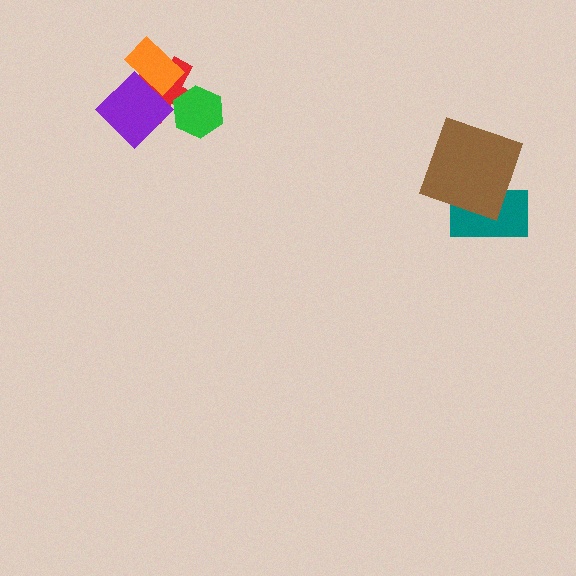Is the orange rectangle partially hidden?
Yes, it is partially covered by another shape.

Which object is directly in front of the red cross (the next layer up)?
The orange rectangle is directly in front of the red cross.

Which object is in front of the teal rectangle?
The brown square is in front of the teal rectangle.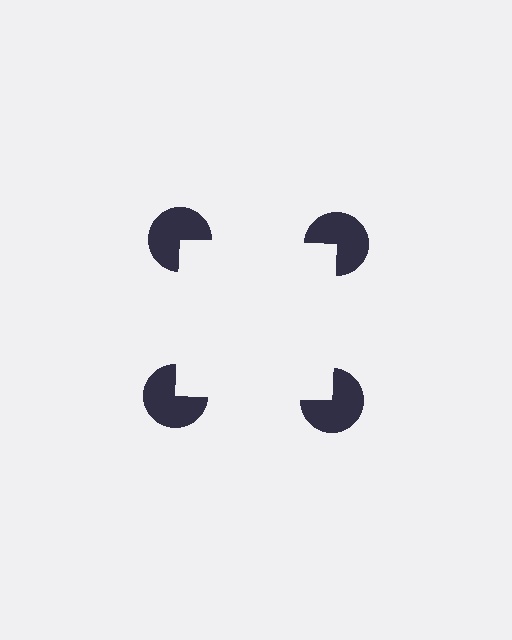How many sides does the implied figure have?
4 sides.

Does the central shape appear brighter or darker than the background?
It typically appears slightly brighter than the background, even though no actual brightness change is drawn.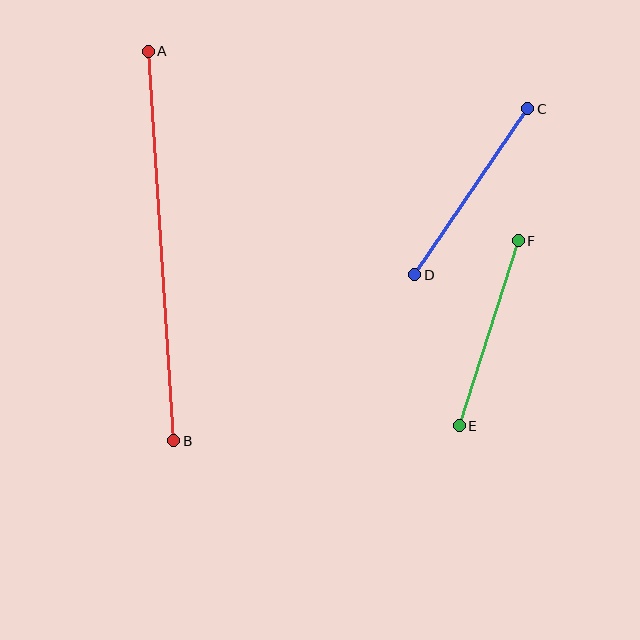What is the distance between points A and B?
The distance is approximately 390 pixels.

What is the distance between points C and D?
The distance is approximately 201 pixels.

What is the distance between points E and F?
The distance is approximately 194 pixels.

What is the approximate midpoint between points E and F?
The midpoint is at approximately (489, 333) pixels.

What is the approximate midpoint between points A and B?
The midpoint is at approximately (161, 246) pixels.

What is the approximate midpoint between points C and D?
The midpoint is at approximately (471, 192) pixels.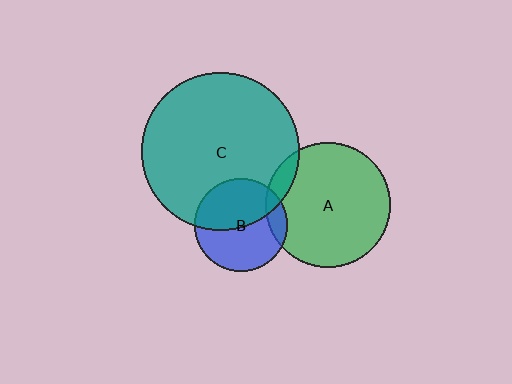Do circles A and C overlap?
Yes.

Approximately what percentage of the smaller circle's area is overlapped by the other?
Approximately 10%.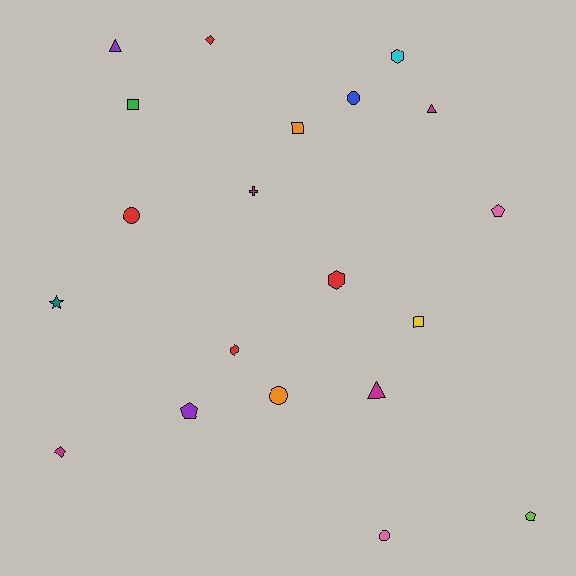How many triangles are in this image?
There are 3 triangles.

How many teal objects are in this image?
There is 1 teal object.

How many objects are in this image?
There are 20 objects.